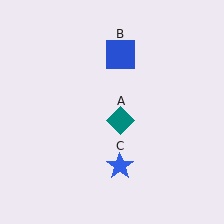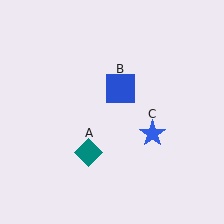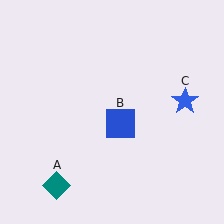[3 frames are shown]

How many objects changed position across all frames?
3 objects changed position: teal diamond (object A), blue square (object B), blue star (object C).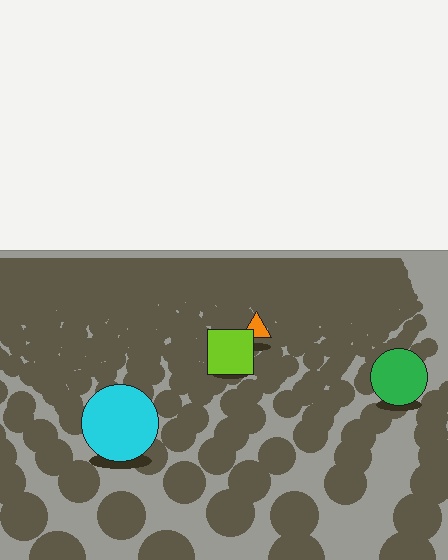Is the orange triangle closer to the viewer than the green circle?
No. The green circle is closer — you can tell from the texture gradient: the ground texture is coarser near it.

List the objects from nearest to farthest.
From nearest to farthest: the cyan circle, the green circle, the lime square, the orange triangle.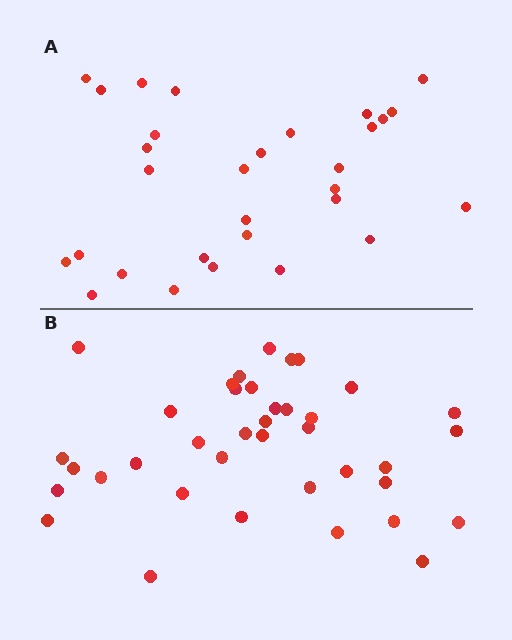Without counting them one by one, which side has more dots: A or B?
Region B (the bottom region) has more dots.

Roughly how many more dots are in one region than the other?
Region B has roughly 8 or so more dots than region A.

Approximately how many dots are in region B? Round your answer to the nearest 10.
About 40 dots. (The exact count is 38, which rounds to 40.)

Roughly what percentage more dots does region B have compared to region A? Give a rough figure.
About 25% more.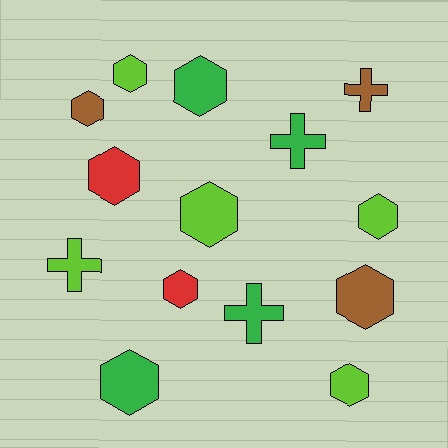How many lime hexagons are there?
There are 4 lime hexagons.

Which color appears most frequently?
Lime, with 5 objects.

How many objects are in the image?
There are 14 objects.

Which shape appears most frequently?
Hexagon, with 10 objects.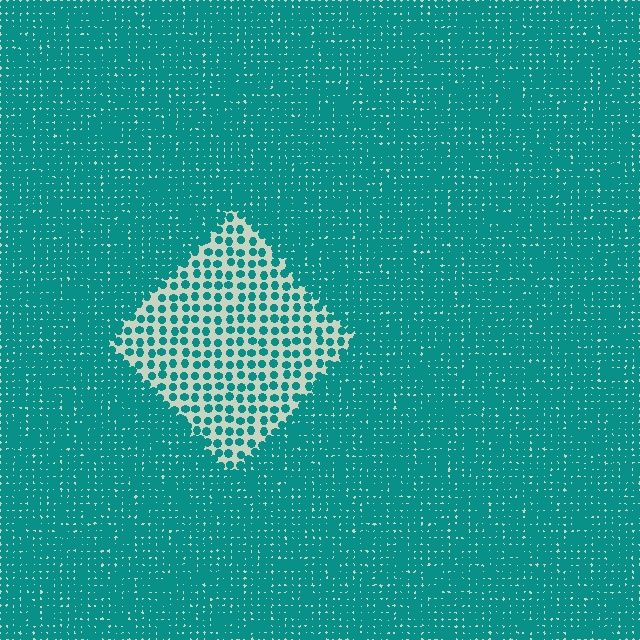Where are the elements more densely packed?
The elements are more densely packed outside the diamond boundary.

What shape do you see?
I see a diamond.